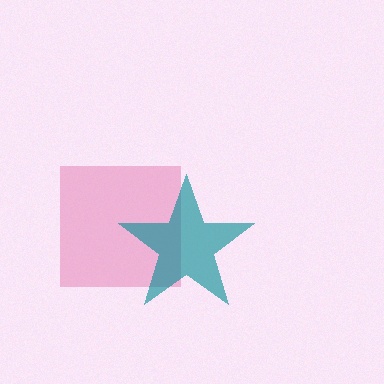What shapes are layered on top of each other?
The layered shapes are: a pink square, a teal star.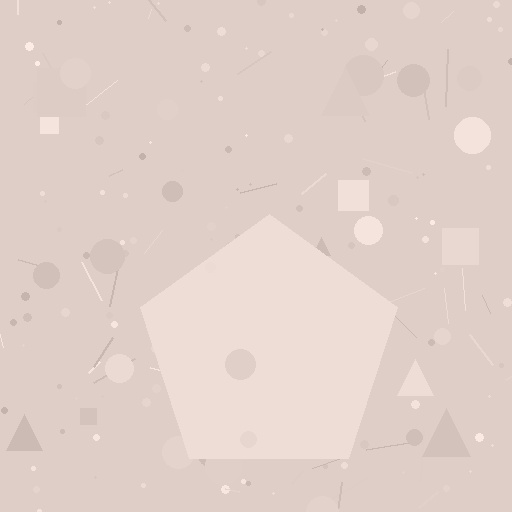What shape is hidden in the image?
A pentagon is hidden in the image.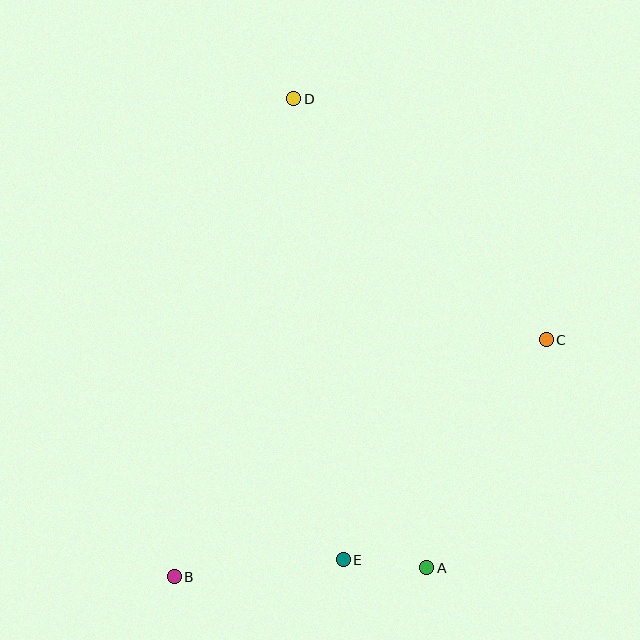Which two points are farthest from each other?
Points B and D are farthest from each other.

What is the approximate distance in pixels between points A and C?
The distance between A and C is approximately 257 pixels.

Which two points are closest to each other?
Points A and E are closest to each other.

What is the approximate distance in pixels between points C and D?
The distance between C and D is approximately 349 pixels.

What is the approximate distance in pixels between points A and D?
The distance between A and D is approximately 487 pixels.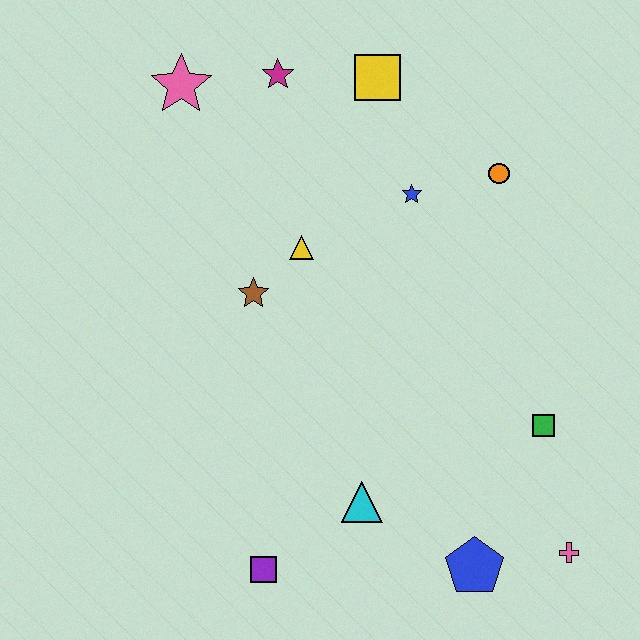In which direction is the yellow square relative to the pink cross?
The yellow square is above the pink cross.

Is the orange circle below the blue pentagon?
No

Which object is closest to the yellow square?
The magenta star is closest to the yellow square.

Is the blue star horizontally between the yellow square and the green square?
Yes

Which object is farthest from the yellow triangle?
The pink cross is farthest from the yellow triangle.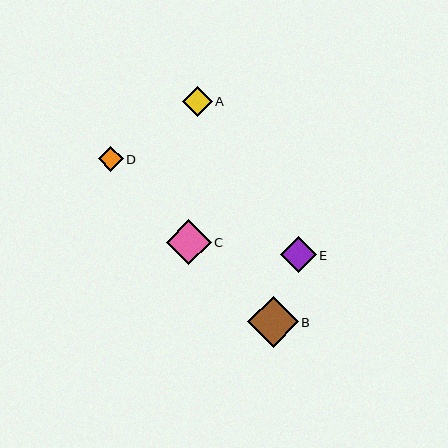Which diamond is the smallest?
Diamond D is the smallest with a size of approximately 25 pixels.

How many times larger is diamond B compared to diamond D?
Diamond B is approximately 2.0 times the size of diamond D.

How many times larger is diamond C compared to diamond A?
Diamond C is approximately 1.5 times the size of diamond A.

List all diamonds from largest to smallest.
From largest to smallest: B, C, E, A, D.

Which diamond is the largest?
Diamond B is the largest with a size of approximately 51 pixels.